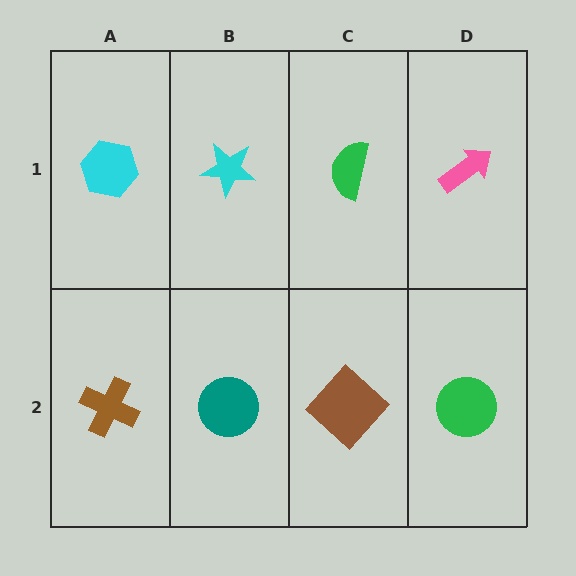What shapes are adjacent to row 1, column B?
A teal circle (row 2, column B), a cyan hexagon (row 1, column A), a green semicircle (row 1, column C).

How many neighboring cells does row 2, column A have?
2.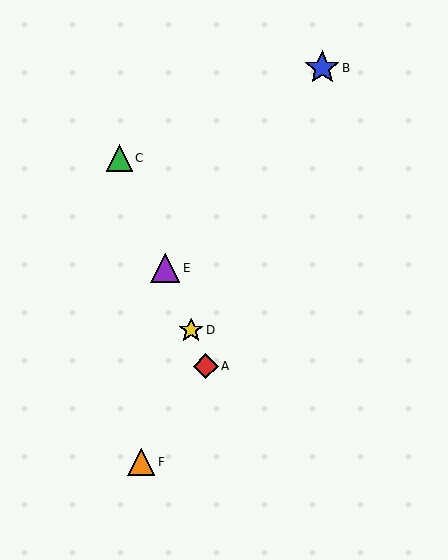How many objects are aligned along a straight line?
4 objects (A, C, D, E) are aligned along a straight line.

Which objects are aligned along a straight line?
Objects A, C, D, E are aligned along a straight line.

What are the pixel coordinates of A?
Object A is at (206, 366).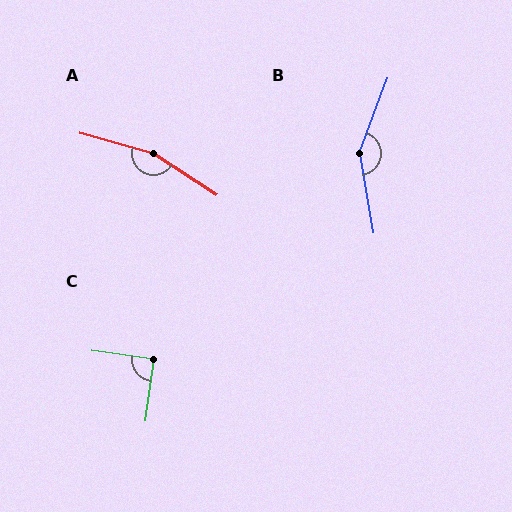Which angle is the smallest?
C, at approximately 90 degrees.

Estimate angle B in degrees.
Approximately 150 degrees.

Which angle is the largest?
A, at approximately 162 degrees.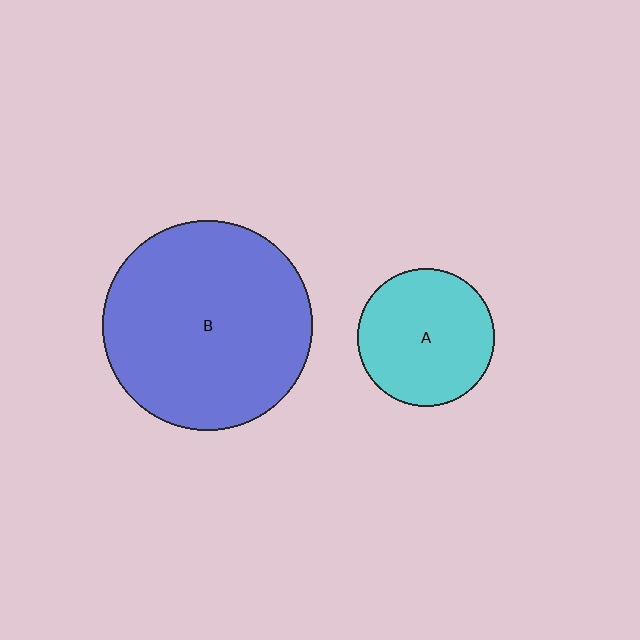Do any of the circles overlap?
No, none of the circles overlap.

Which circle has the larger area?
Circle B (blue).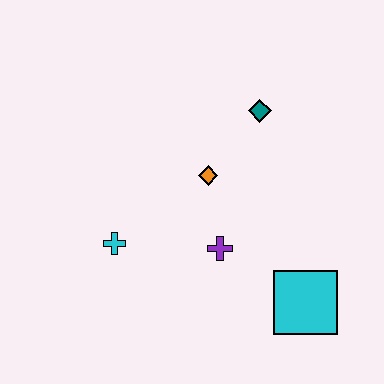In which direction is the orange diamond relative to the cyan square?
The orange diamond is above the cyan square.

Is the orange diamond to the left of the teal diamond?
Yes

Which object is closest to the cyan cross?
The purple cross is closest to the cyan cross.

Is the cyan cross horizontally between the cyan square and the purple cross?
No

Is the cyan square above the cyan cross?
No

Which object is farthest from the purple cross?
The teal diamond is farthest from the purple cross.